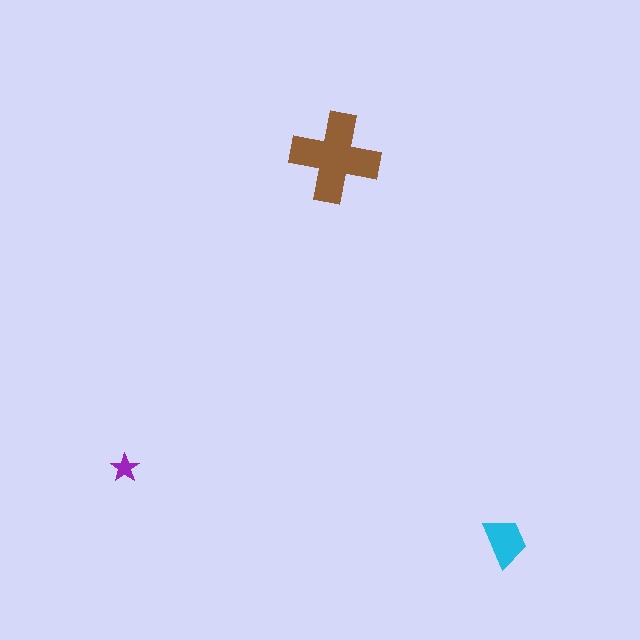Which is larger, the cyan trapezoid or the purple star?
The cyan trapezoid.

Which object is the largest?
The brown cross.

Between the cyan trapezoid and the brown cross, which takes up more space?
The brown cross.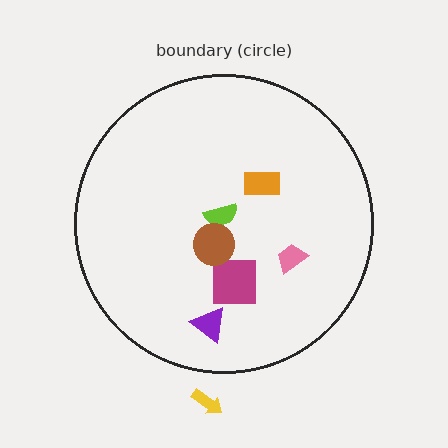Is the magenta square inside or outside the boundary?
Inside.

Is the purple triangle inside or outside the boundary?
Inside.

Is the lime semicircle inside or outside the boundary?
Inside.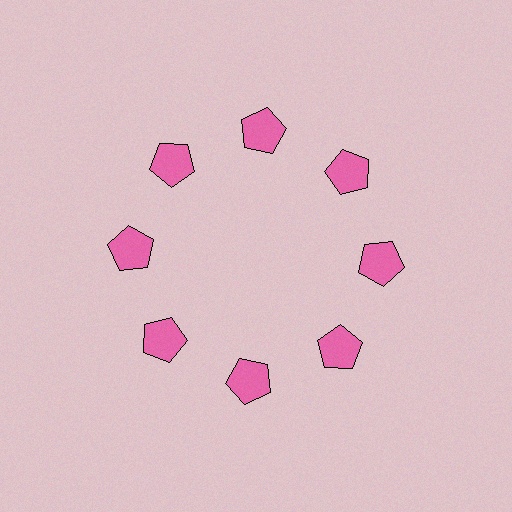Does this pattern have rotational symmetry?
Yes, this pattern has 8-fold rotational symmetry. It looks the same after rotating 45 degrees around the center.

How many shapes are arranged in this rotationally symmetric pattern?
There are 8 shapes, arranged in 8 groups of 1.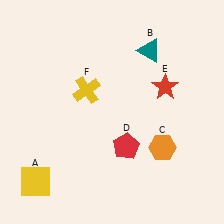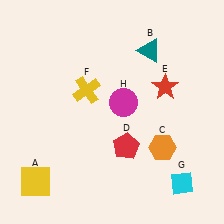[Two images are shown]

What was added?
A cyan diamond (G), a magenta circle (H) were added in Image 2.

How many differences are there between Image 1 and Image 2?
There are 2 differences between the two images.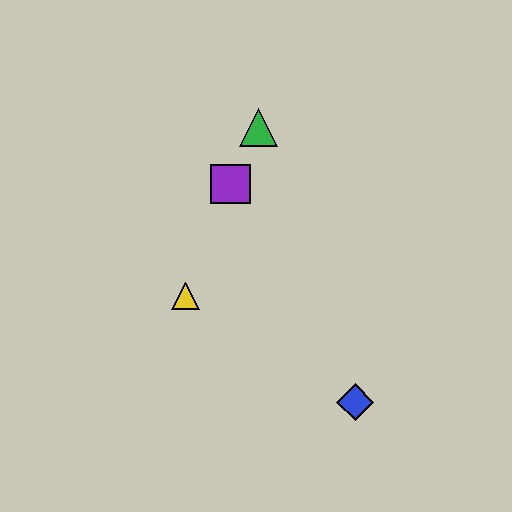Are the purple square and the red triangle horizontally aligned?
Yes, both are at y≈184.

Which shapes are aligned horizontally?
The red triangle, the purple square are aligned horizontally.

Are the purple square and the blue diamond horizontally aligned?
No, the purple square is at y≈184 and the blue diamond is at y≈402.